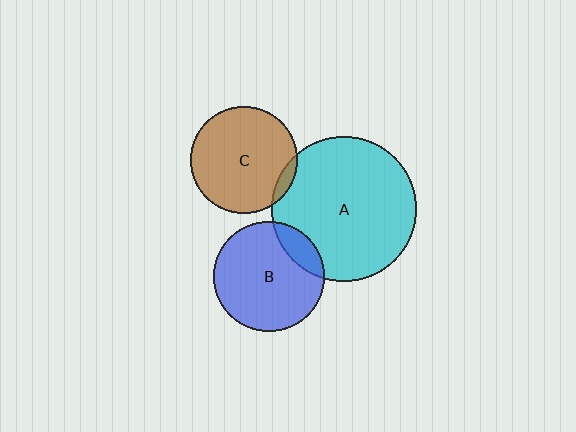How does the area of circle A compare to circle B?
Approximately 1.7 times.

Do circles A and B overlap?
Yes.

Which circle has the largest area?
Circle A (cyan).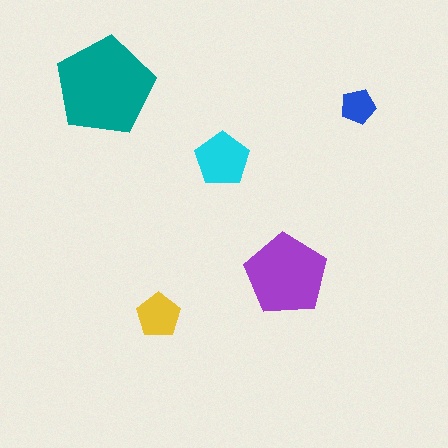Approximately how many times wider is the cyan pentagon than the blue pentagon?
About 1.5 times wider.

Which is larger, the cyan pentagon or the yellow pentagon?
The cyan one.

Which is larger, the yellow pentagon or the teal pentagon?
The teal one.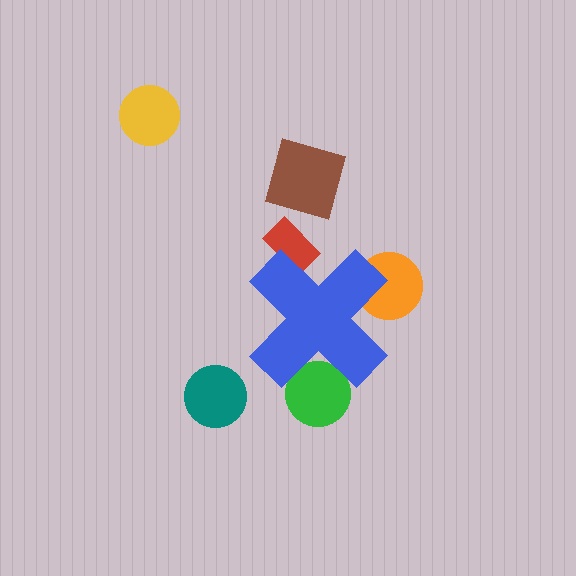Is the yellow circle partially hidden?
No, the yellow circle is fully visible.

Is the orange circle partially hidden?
Yes, the orange circle is partially hidden behind the blue cross.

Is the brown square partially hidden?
No, the brown square is fully visible.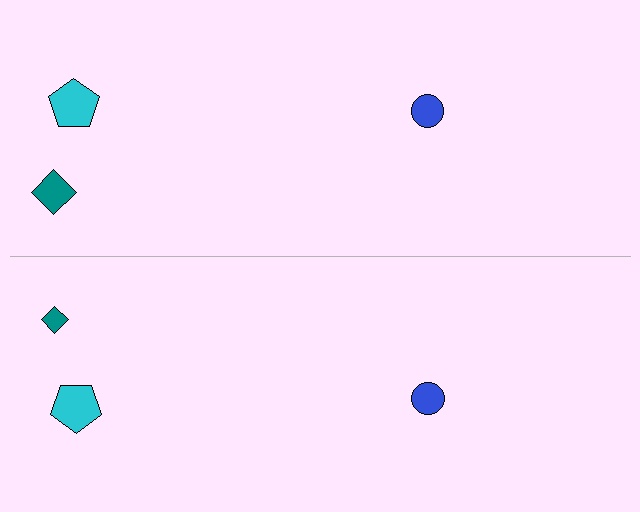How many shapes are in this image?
There are 6 shapes in this image.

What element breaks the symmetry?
The teal diamond on the bottom side has a different size than its mirror counterpart.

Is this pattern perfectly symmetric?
No, the pattern is not perfectly symmetric. The teal diamond on the bottom side has a different size than its mirror counterpart.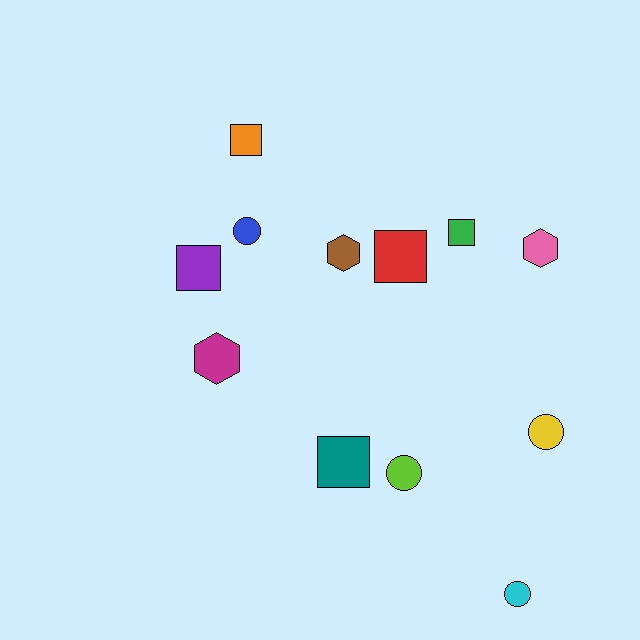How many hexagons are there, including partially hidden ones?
There are 3 hexagons.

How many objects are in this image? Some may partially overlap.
There are 12 objects.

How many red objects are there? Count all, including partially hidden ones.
There is 1 red object.